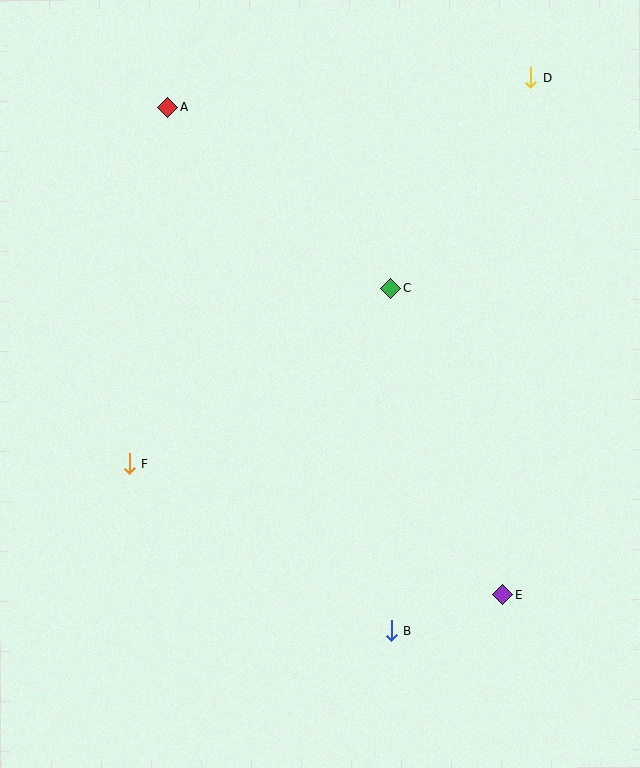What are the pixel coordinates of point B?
Point B is at (392, 630).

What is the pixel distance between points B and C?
The distance between B and C is 342 pixels.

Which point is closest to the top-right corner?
Point D is closest to the top-right corner.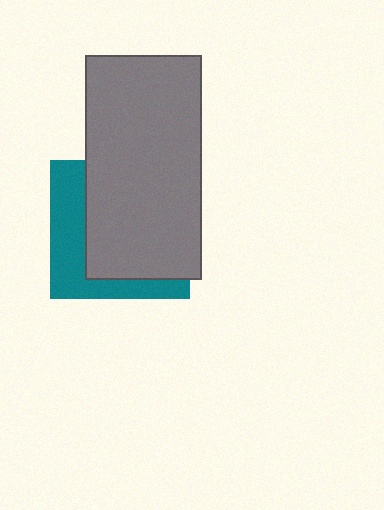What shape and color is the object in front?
The object in front is a gray rectangle.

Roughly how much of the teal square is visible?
A small part of it is visible (roughly 36%).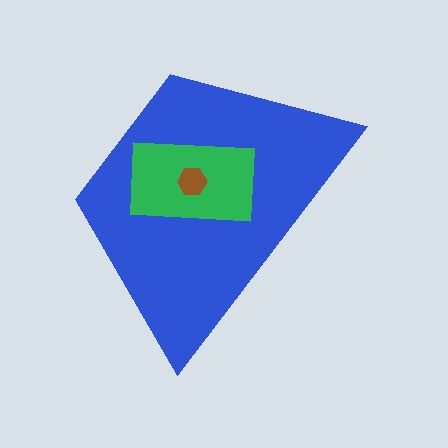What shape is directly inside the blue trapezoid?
The green rectangle.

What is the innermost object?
The brown hexagon.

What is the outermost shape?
The blue trapezoid.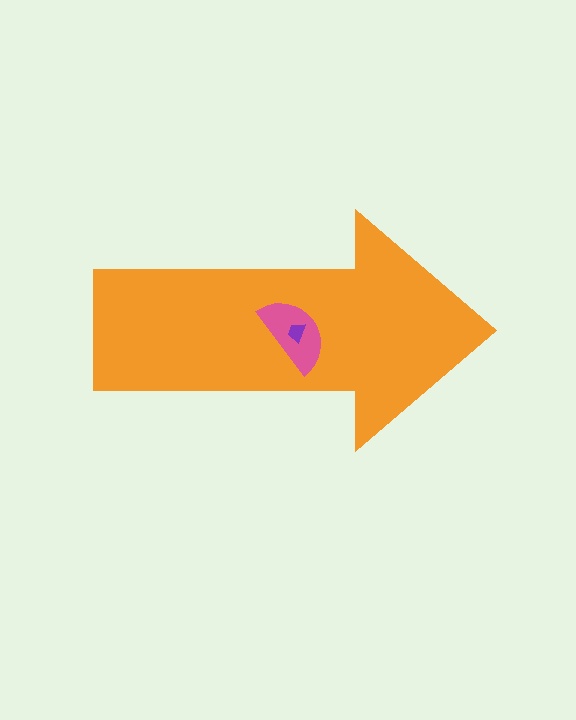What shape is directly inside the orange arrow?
The pink semicircle.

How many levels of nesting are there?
3.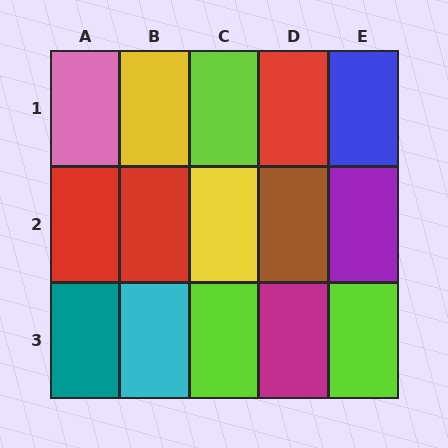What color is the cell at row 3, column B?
Cyan.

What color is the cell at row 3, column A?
Teal.